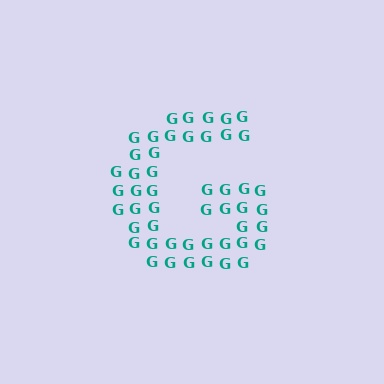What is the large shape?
The large shape is the letter G.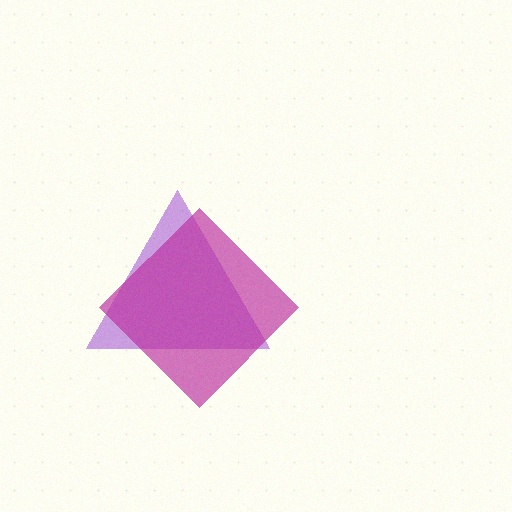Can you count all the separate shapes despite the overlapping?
Yes, there are 2 separate shapes.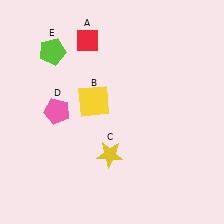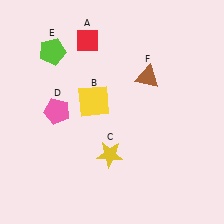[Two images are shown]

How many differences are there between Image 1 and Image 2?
There is 1 difference between the two images.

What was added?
A brown triangle (F) was added in Image 2.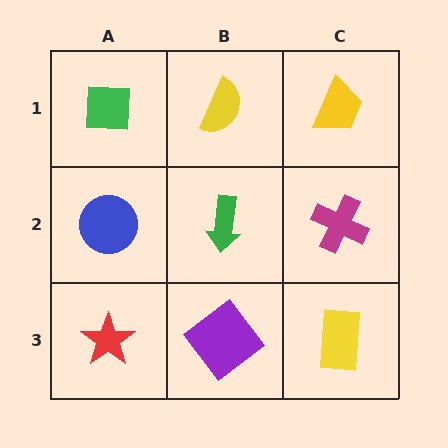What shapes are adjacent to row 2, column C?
A yellow trapezoid (row 1, column C), a yellow rectangle (row 3, column C), a green arrow (row 2, column B).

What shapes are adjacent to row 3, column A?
A blue circle (row 2, column A), a purple diamond (row 3, column B).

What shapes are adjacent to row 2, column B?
A yellow semicircle (row 1, column B), a purple diamond (row 3, column B), a blue circle (row 2, column A), a magenta cross (row 2, column C).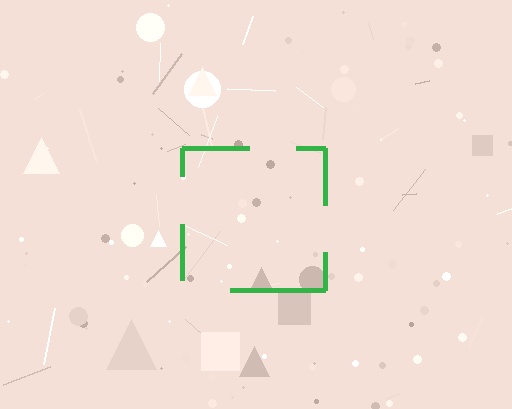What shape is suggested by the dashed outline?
The dashed outline suggests a square.